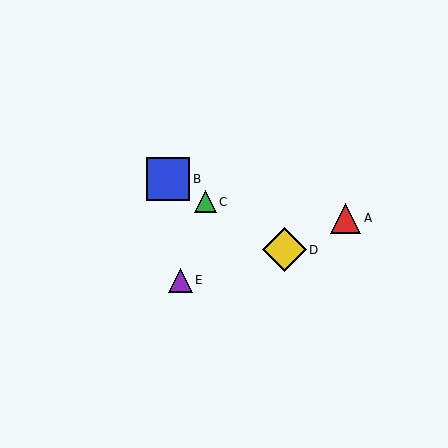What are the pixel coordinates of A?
Object A is at (346, 218).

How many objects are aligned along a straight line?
3 objects (B, C, D) are aligned along a straight line.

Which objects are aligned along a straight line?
Objects B, C, D are aligned along a straight line.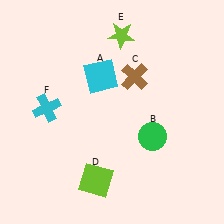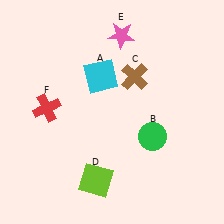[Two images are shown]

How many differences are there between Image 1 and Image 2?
There are 2 differences between the two images.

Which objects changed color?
E changed from lime to pink. F changed from cyan to red.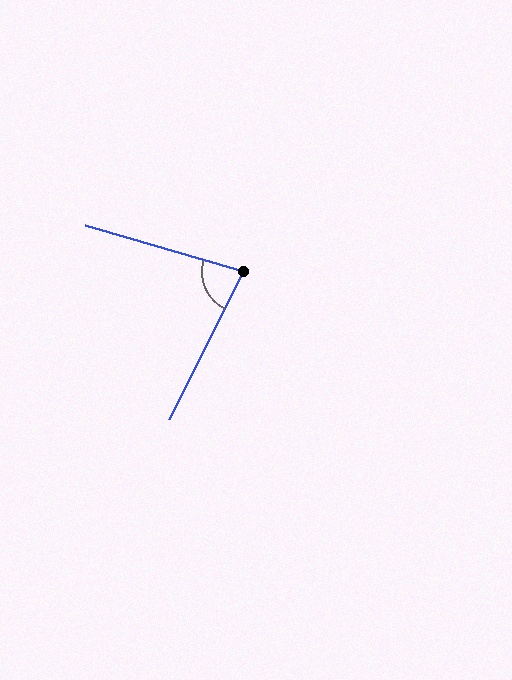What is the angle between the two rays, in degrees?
Approximately 80 degrees.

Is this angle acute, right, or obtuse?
It is acute.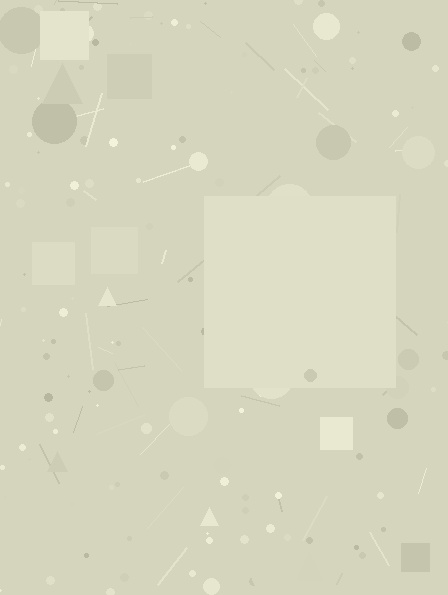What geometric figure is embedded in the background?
A square is embedded in the background.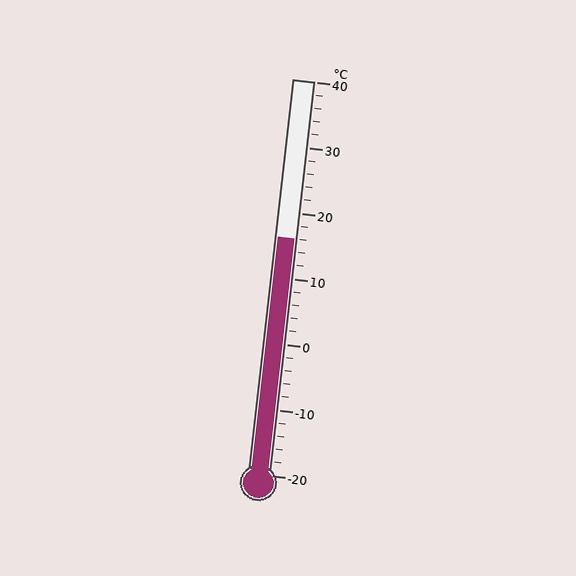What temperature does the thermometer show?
The thermometer shows approximately 16°C.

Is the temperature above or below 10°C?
The temperature is above 10°C.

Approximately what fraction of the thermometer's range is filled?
The thermometer is filled to approximately 60% of its range.